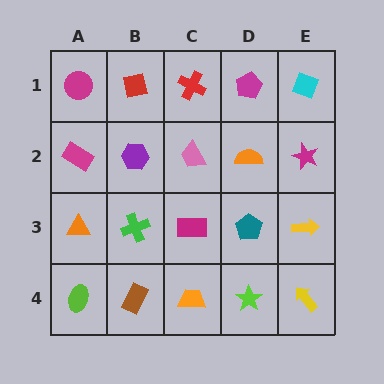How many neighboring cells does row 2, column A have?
3.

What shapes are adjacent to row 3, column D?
An orange semicircle (row 2, column D), a lime star (row 4, column D), a magenta rectangle (row 3, column C), a yellow arrow (row 3, column E).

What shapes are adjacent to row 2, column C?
A red cross (row 1, column C), a magenta rectangle (row 3, column C), a purple hexagon (row 2, column B), an orange semicircle (row 2, column D).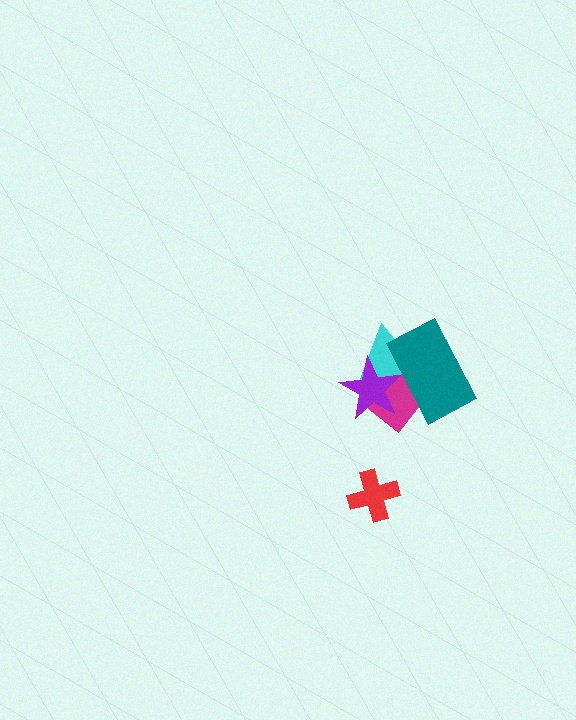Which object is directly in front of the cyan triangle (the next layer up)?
The purple star is directly in front of the cyan triangle.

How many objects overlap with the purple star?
3 objects overlap with the purple star.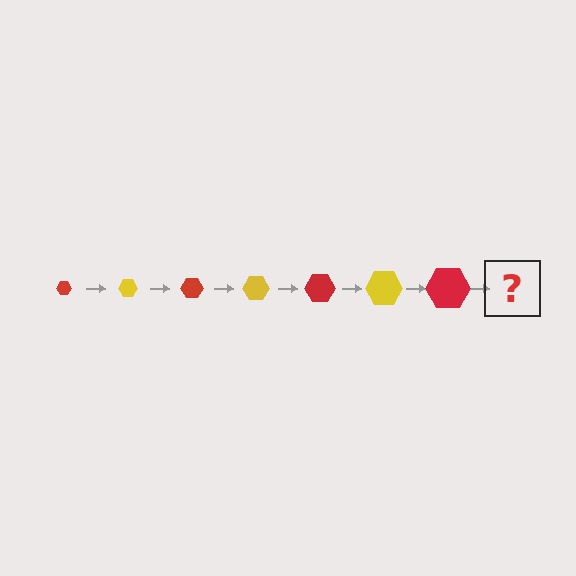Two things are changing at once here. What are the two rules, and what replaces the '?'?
The two rules are that the hexagon grows larger each step and the color cycles through red and yellow. The '?' should be a yellow hexagon, larger than the previous one.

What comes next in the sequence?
The next element should be a yellow hexagon, larger than the previous one.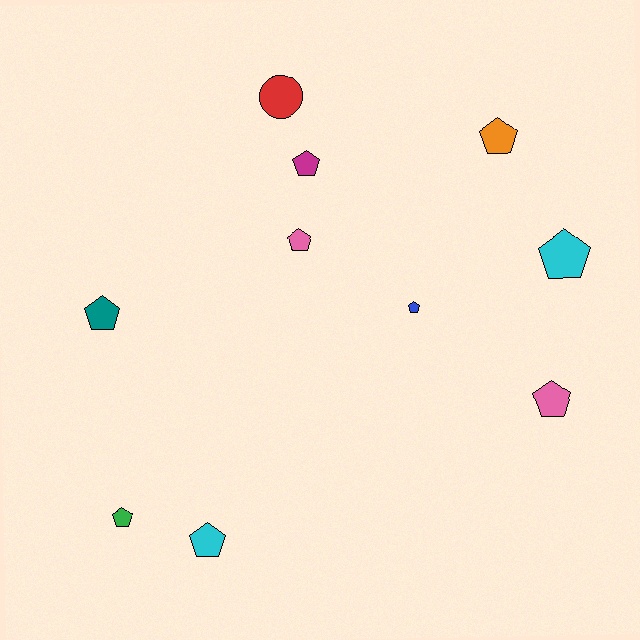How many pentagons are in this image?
There are 9 pentagons.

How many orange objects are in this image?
There is 1 orange object.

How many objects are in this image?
There are 10 objects.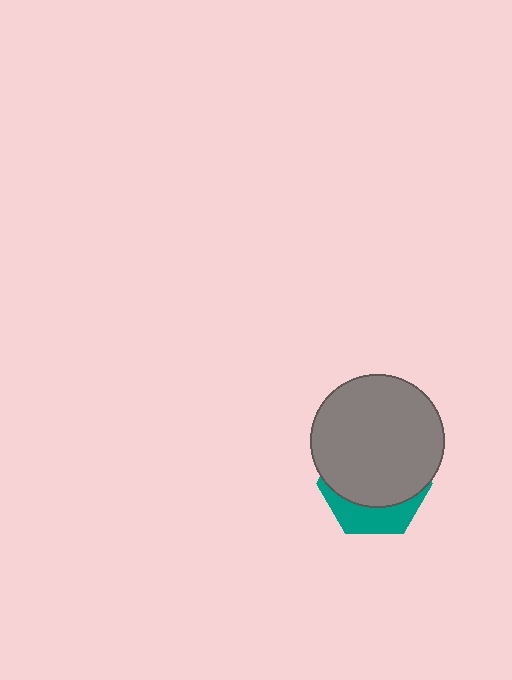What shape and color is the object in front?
The object in front is a gray circle.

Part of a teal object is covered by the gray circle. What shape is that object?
It is a hexagon.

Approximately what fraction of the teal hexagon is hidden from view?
Roughly 70% of the teal hexagon is hidden behind the gray circle.